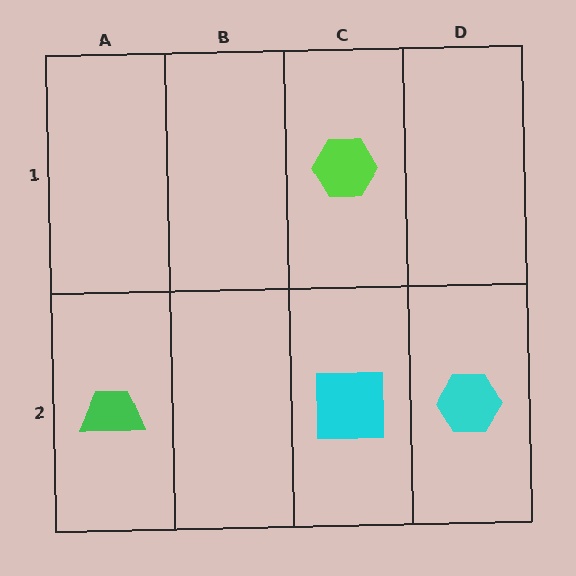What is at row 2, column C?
A cyan square.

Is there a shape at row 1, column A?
No, that cell is empty.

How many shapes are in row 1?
1 shape.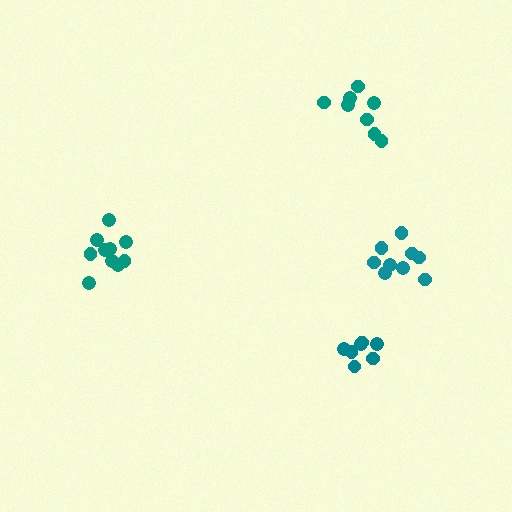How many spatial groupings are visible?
There are 4 spatial groupings.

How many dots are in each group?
Group 1: 10 dots, Group 2: 8 dots, Group 3: 7 dots, Group 4: 9 dots (34 total).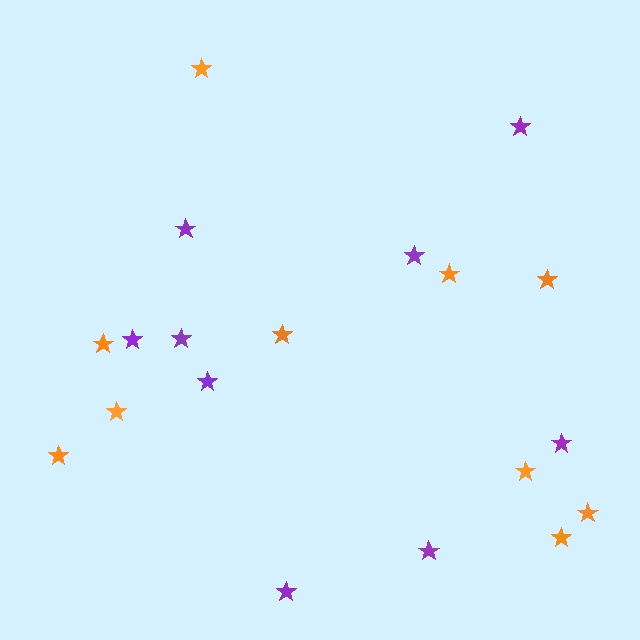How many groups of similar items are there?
There are 2 groups: one group of orange stars (10) and one group of purple stars (9).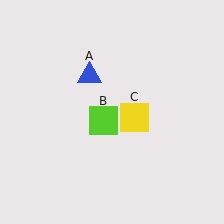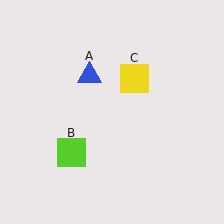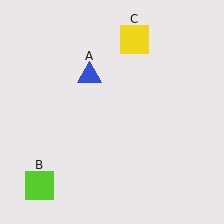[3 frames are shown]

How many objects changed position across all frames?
2 objects changed position: lime square (object B), yellow square (object C).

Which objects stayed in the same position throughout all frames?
Blue triangle (object A) remained stationary.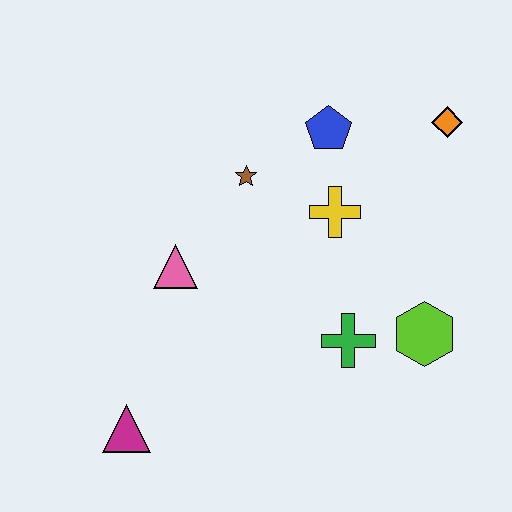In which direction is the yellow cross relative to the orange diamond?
The yellow cross is to the left of the orange diamond.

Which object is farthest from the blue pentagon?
The magenta triangle is farthest from the blue pentagon.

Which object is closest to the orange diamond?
The blue pentagon is closest to the orange diamond.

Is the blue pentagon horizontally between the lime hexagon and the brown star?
Yes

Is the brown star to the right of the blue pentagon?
No